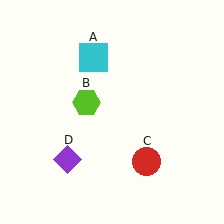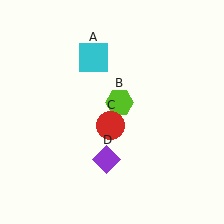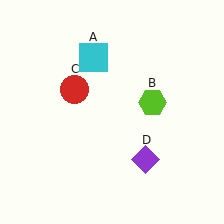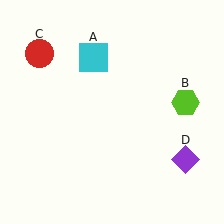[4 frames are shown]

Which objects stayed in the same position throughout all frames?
Cyan square (object A) remained stationary.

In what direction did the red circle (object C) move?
The red circle (object C) moved up and to the left.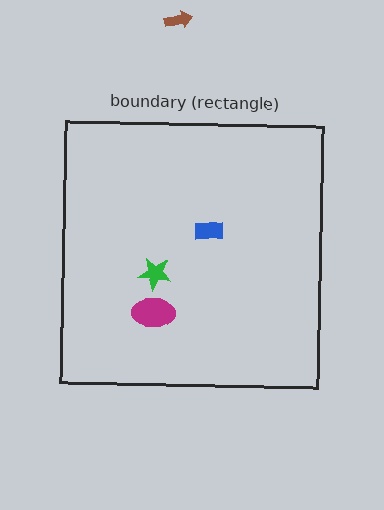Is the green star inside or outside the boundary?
Inside.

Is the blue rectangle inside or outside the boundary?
Inside.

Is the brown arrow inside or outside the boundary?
Outside.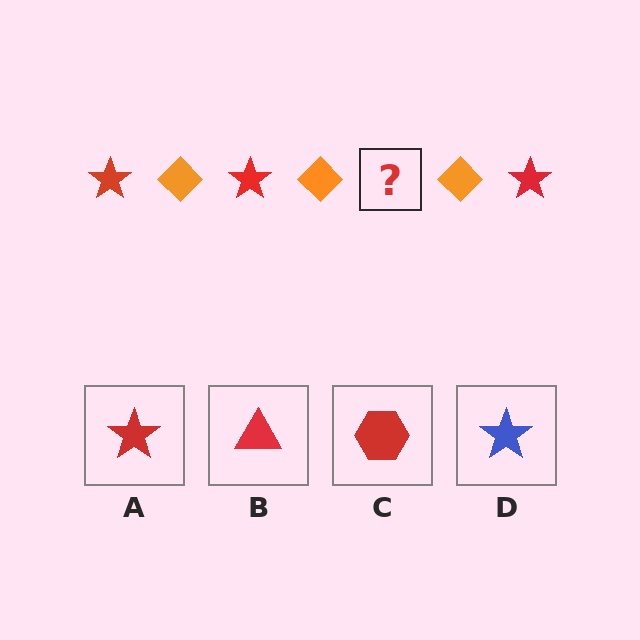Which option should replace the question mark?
Option A.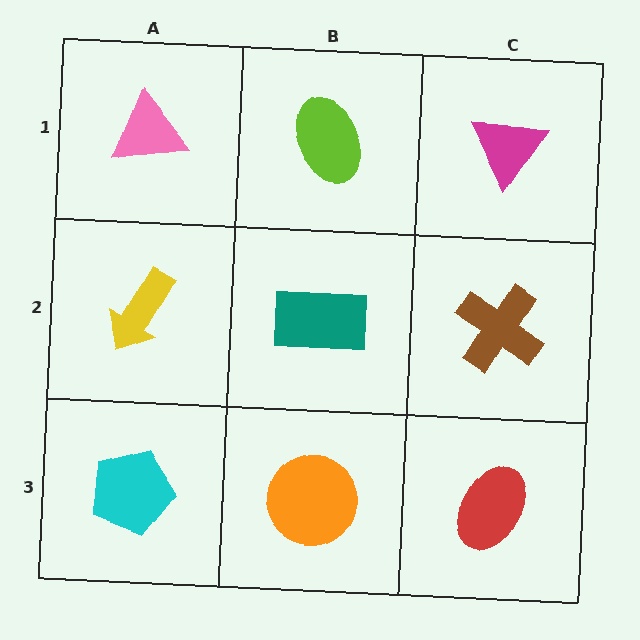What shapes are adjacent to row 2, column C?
A magenta triangle (row 1, column C), a red ellipse (row 3, column C), a teal rectangle (row 2, column B).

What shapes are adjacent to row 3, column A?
A yellow arrow (row 2, column A), an orange circle (row 3, column B).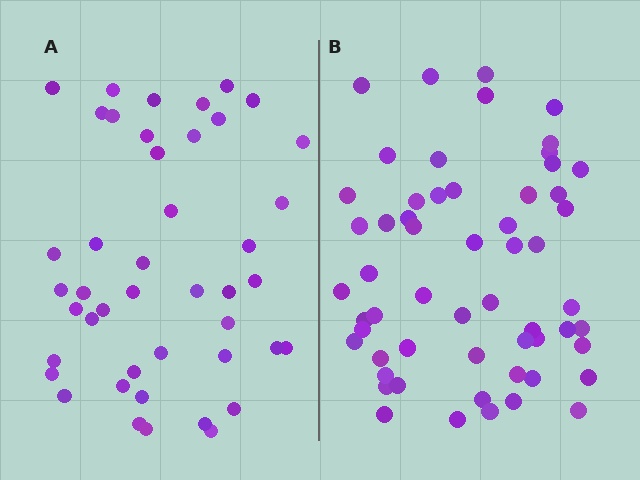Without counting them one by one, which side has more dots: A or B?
Region B (the right region) has more dots.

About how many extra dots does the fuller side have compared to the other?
Region B has approximately 15 more dots than region A.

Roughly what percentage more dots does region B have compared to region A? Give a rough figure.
About 30% more.